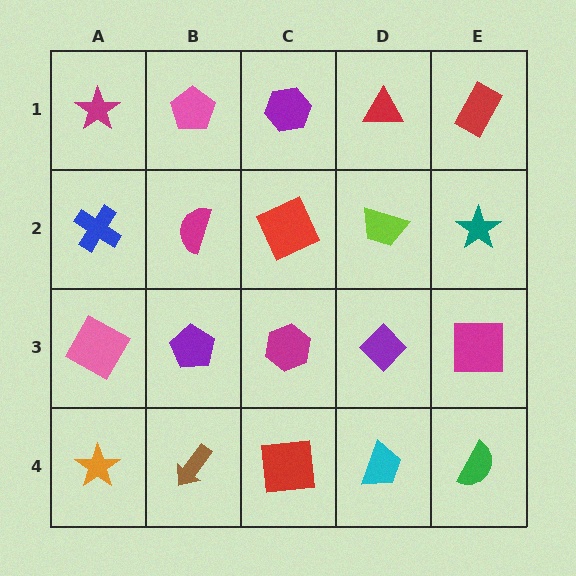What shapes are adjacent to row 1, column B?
A magenta semicircle (row 2, column B), a magenta star (row 1, column A), a purple hexagon (row 1, column C).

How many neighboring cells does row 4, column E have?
2.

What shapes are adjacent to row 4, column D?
A purple diamond (row 3, column D), a red square (row 4, column C), a green semicircle (row 4, column E).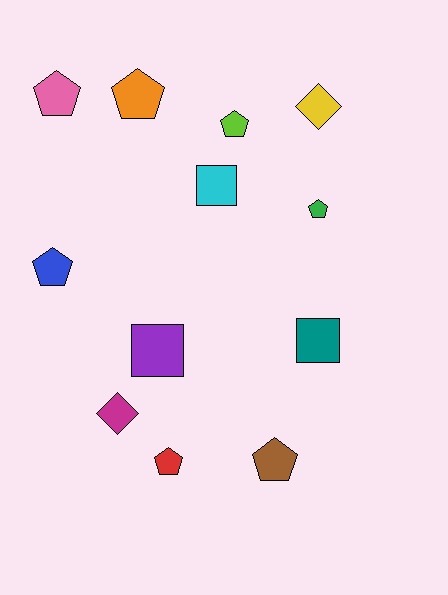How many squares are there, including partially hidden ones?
There are 3 squares.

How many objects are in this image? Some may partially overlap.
There are 12 objects.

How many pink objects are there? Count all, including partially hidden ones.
There is 1 pink object.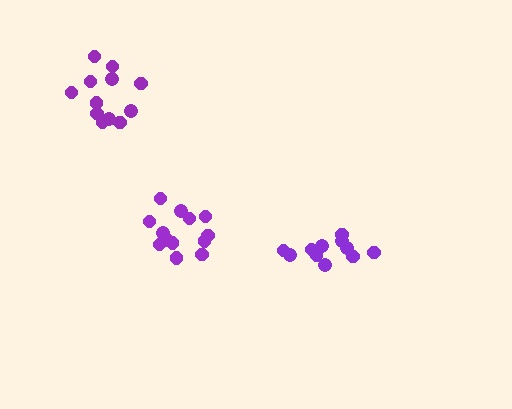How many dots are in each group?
Group 1: 11 dots, Group 2: 12 dots, Group 3: 13 dots (36 total).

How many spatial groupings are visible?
There are 3 spatial groupings.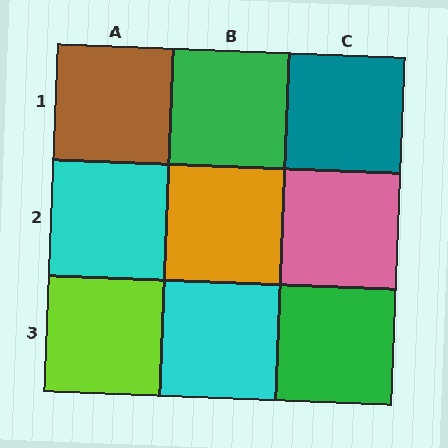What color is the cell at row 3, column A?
Lime.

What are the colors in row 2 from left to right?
Cyan, orange, pink.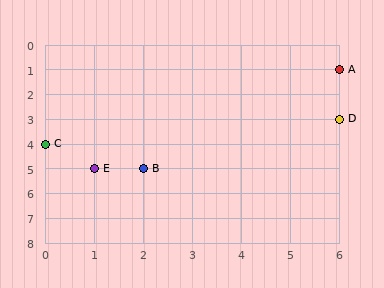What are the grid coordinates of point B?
Point B is at grid coordinates (2, 5).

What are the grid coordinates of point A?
Point A is at grid coordinates (6, 1).